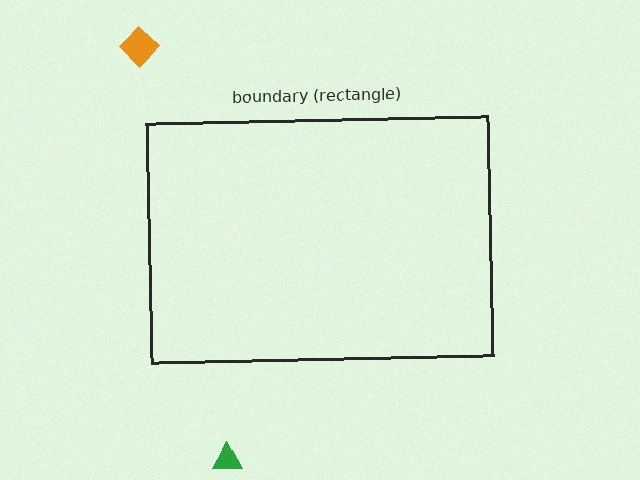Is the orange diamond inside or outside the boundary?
Outside.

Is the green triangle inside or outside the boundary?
Outside.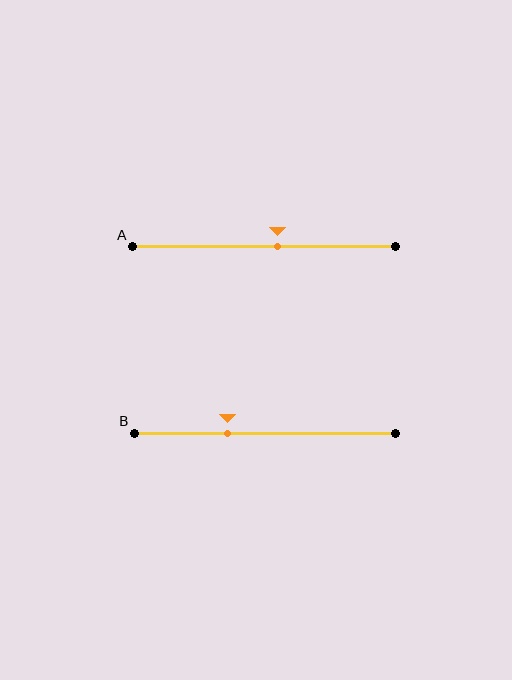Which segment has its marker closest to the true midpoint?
Segment A has its marker closest to the true midpoint.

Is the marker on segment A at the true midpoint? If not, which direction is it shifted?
No, the marker on segment A is shifted to the right by about 5% of the segment length.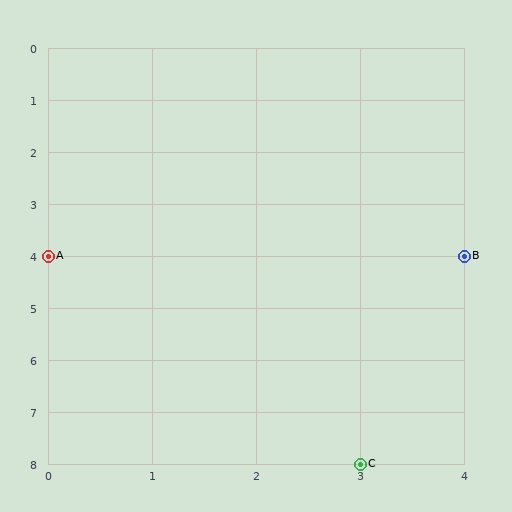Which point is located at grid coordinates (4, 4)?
Point B is at (4, 4).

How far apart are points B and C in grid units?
Points B and C are 1 column and 4 rows apart (about 4.1 grid units diagonally).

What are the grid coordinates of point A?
Point A is at grid coordinates (0, 4).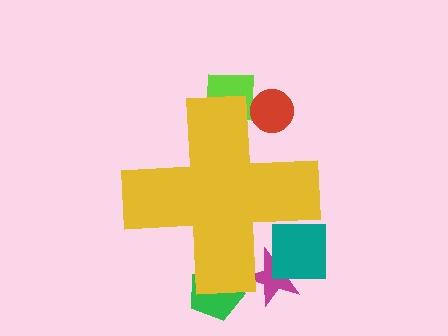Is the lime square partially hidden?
Yes, the lime square is partially hidden behind the yellow cross.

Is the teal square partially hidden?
Yes, the teal square is partially hidden behind the yellow cross.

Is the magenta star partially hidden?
Yes, the magenta star is partially hidden behind the yellow cross.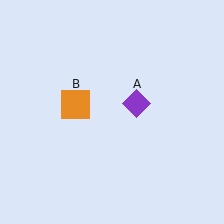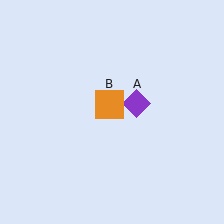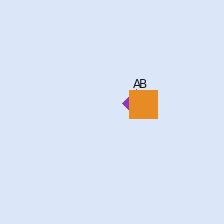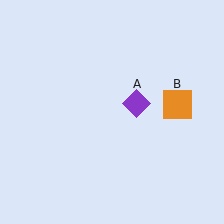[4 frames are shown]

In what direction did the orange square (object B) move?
The orange square (object B) moved right.